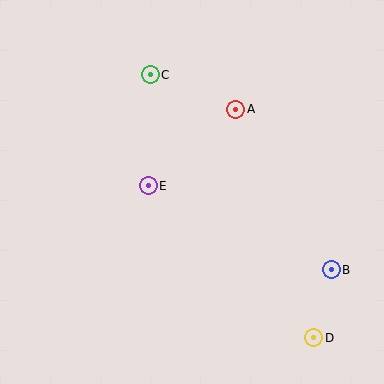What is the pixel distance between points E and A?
The distance between E and A is 116 pixels.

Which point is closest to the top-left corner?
Point C is closest to the top-left corner.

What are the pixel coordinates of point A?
Point A is at (236, 109).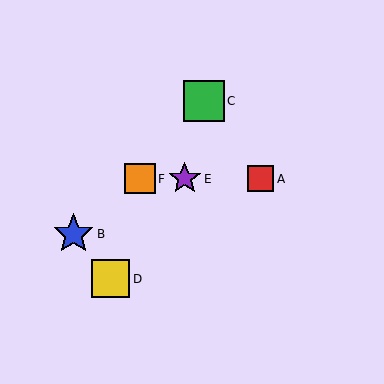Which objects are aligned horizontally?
Objects A, E, F are aligned horizontally.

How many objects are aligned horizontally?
3 objects (A, E, F) are aligned horizontally.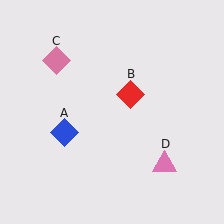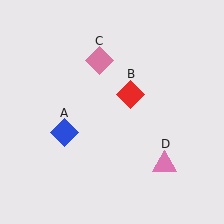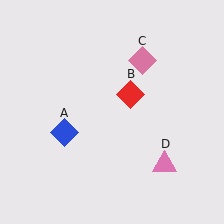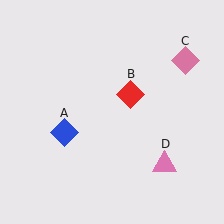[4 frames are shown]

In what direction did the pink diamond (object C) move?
The pink diamond (object C) moved right.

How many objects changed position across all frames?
1 object changed position: pink diamond (object C).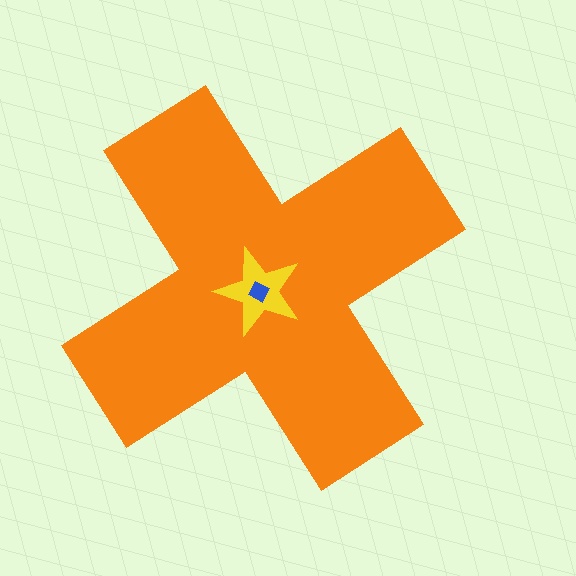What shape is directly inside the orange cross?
The yellow star.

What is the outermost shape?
The orange cross.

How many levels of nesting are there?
3.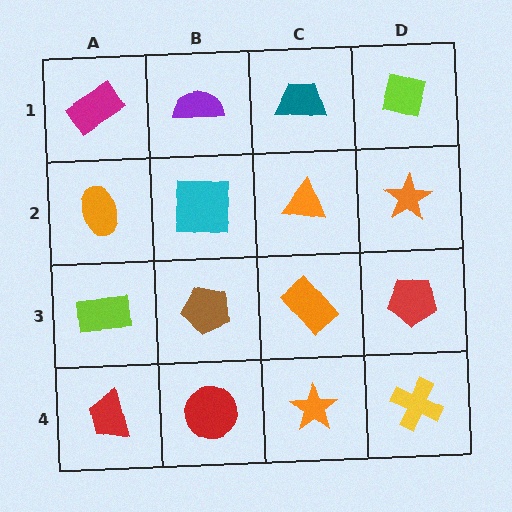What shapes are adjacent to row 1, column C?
An orange triangle (row 2, column C), a purple semicircle (row 1, column B), a lime square (row 1, column D).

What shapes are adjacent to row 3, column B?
A cyan square (row 2, column B), a red circle (row 4, column B), a lime rectangle (row 3, column A), an orange rectangle (row 3, column C).